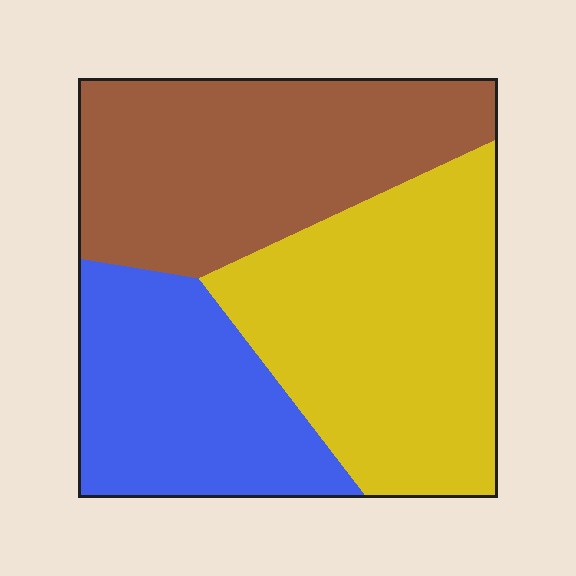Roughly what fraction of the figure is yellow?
Yellow takes up about three eighths (3/8) of the figure.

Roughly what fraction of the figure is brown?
Brown takes up about one third (1/3) of the figure.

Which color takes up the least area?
Blue, at roughly 25%.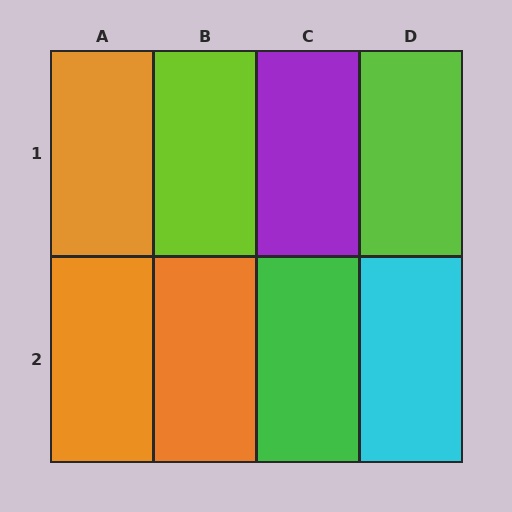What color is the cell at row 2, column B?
Orange.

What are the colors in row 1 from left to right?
Orange, lime, purple, lime.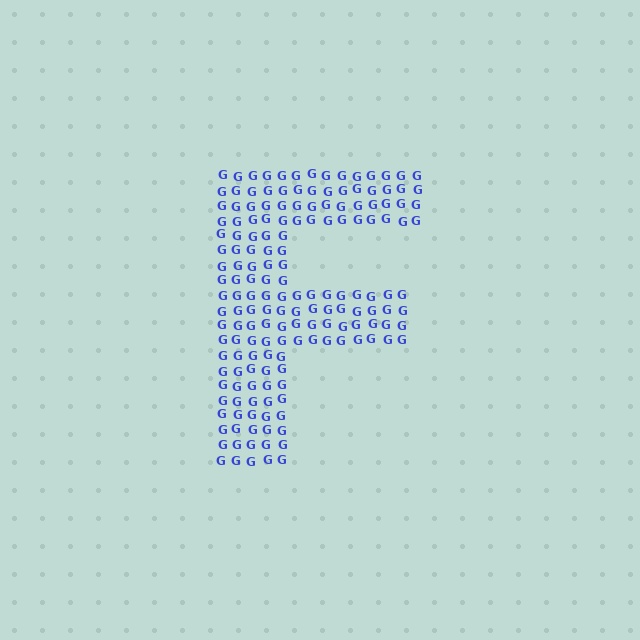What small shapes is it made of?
It is made of small letter G's.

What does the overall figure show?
The overall figure shows the letter F.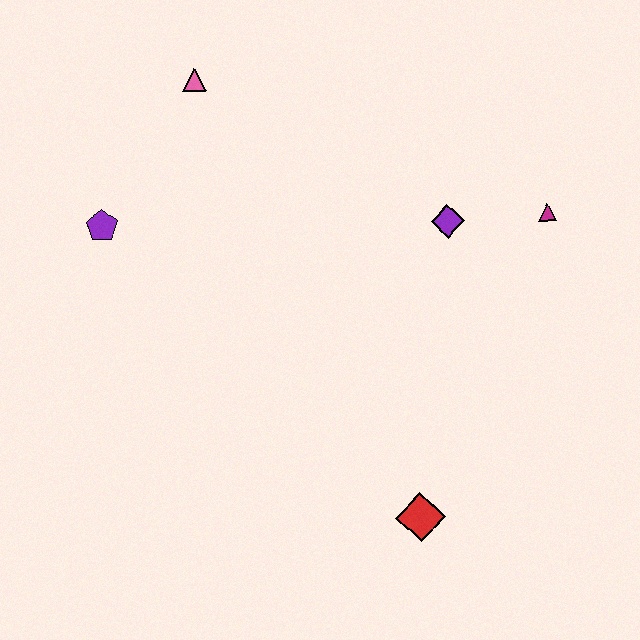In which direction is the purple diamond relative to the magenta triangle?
The purple diamond is to the left of the magenta triangle.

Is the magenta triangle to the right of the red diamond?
Yes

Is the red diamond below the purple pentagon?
Yes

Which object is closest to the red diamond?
The purple diamond is closest to the red diamond.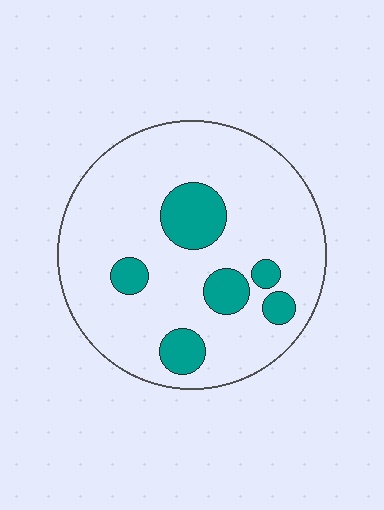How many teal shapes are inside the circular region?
6.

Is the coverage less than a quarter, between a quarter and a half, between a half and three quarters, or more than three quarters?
Less than a quarter.